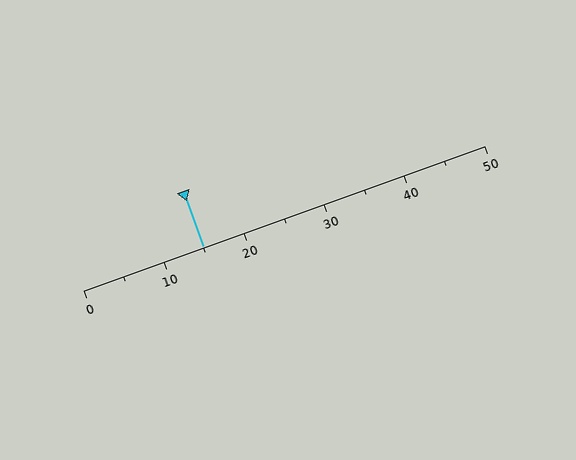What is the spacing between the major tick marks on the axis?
The major ticks are spaced 10 apart.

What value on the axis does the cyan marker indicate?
The marker indicates approximately 15.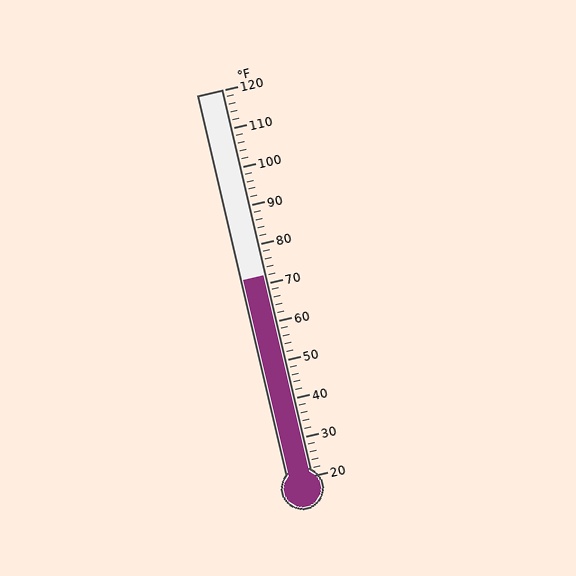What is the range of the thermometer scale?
The thermometer scale ranges from 20°F to 120°F.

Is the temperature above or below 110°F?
The temperature is below 110°F.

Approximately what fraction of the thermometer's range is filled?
The thermometer is filled to approximately 50% of its range.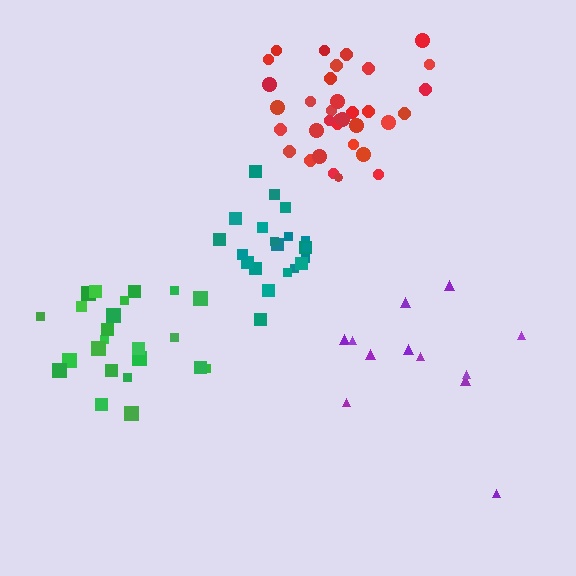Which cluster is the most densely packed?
Teal.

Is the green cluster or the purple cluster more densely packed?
Green.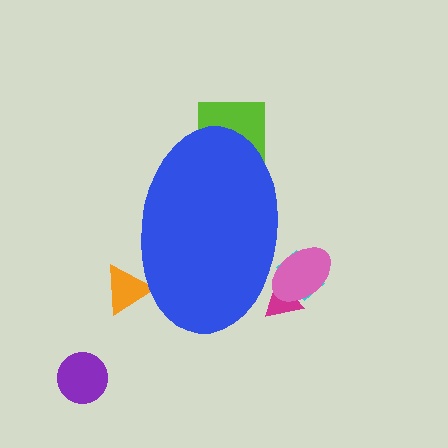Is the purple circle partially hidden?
No, the purple circle is fully visible.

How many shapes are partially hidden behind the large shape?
5 shapes are partially hidden.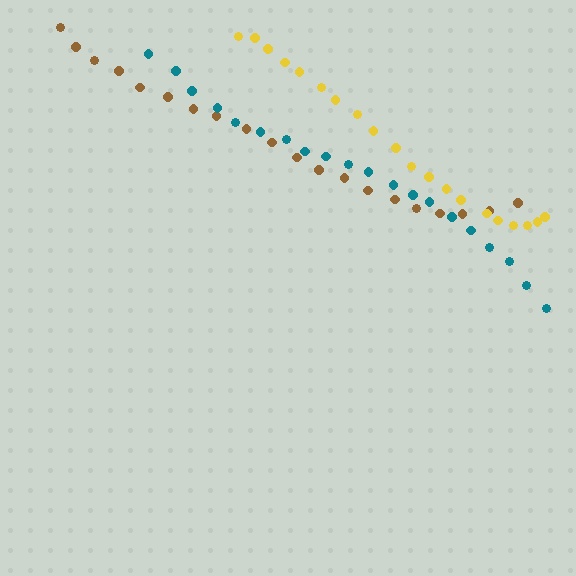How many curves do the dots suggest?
There are 3 distinct paths.